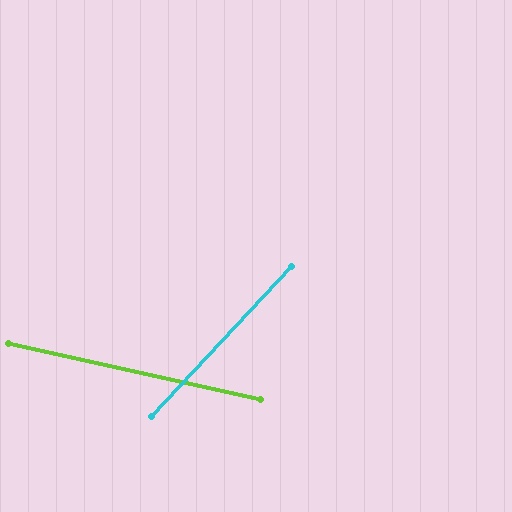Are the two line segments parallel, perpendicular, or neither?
Neither parallel nor perpendicular — they differ by about 60°.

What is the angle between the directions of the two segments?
Approximately 60 degrees.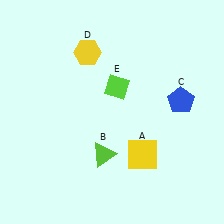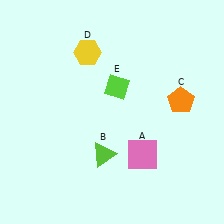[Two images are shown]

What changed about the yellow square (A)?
In Image 1, A is yellow. In Image 2, it changed to pink.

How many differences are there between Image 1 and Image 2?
There are 2 differences between the two images.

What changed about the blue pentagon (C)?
In Image 1, C is blue. In Image 2, it changed to orange.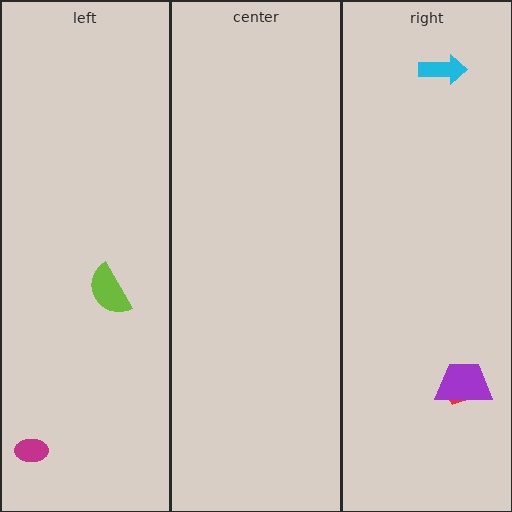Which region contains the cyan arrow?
The right region.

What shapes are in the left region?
The lime semicircle, the magenta ellipse.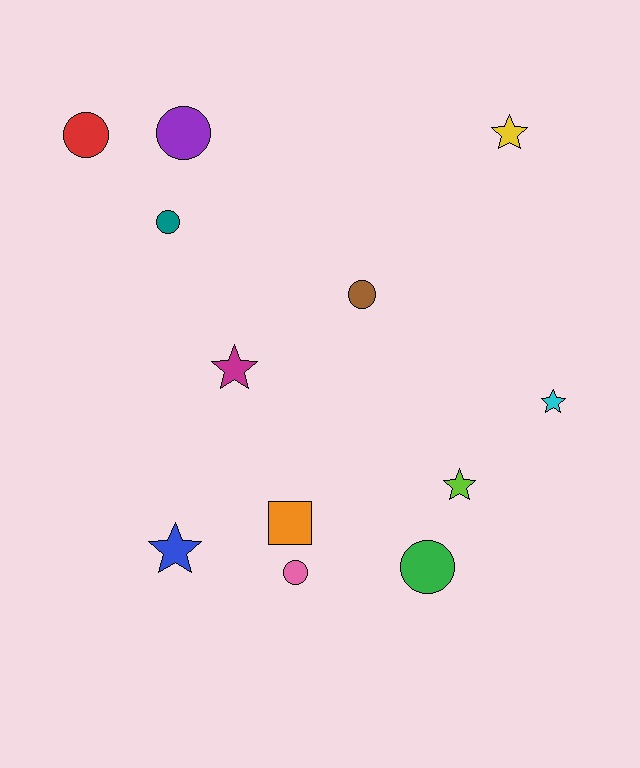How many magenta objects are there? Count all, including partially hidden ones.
There is 1 magenta object.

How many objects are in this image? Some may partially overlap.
There are 12 objects.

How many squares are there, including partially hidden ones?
There is 1 square.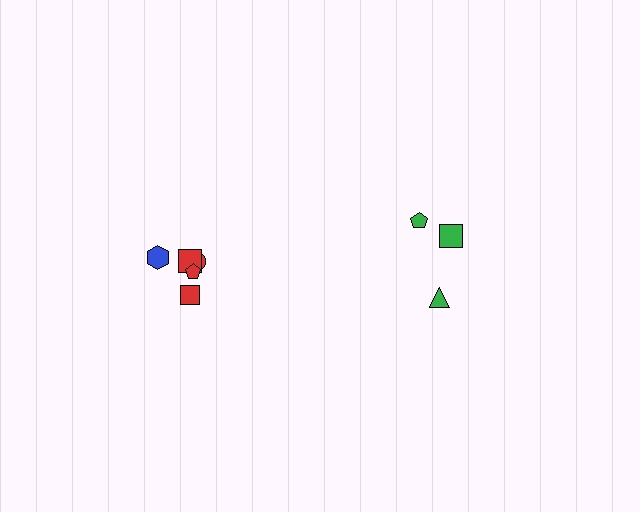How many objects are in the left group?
There are 5 objects.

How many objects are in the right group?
There are 3 objects.